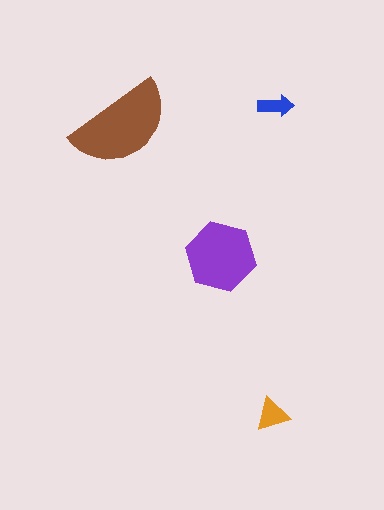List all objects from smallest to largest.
The blue arrow, the orange triangle, the purple hexagon, the brown semicircle.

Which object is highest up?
The blue arrow is topmost.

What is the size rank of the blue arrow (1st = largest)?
4th.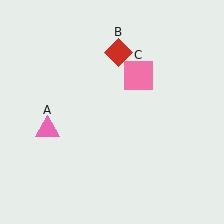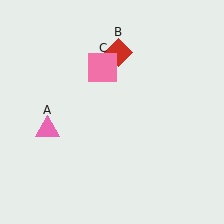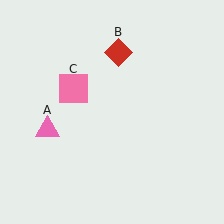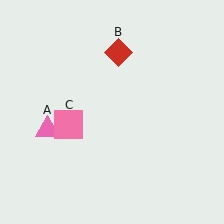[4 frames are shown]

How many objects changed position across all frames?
1 object changed position: pink square (object C).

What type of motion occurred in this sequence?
The pink square (object C) rotated counterclockwise around the center of the scene.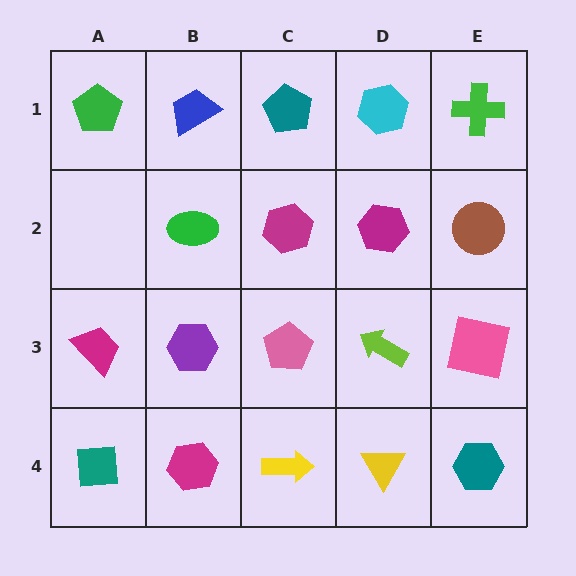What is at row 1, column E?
A green cross.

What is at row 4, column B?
A magenta hexagon.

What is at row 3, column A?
A magenta trapezoid.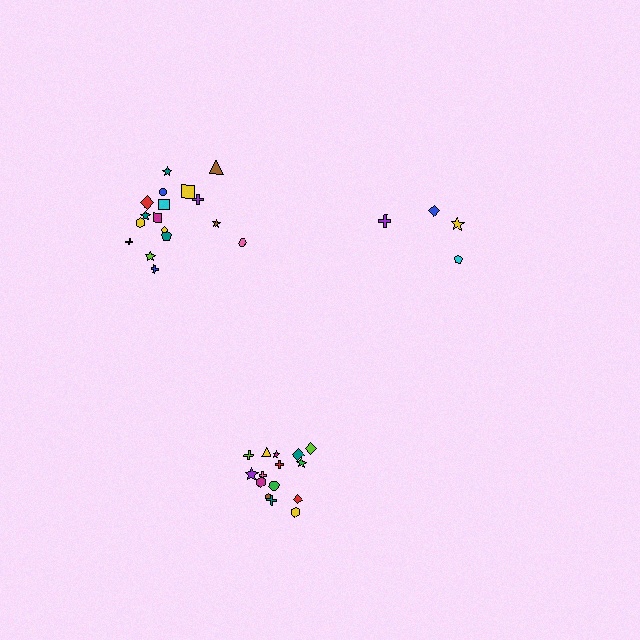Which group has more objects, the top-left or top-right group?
The top-left group.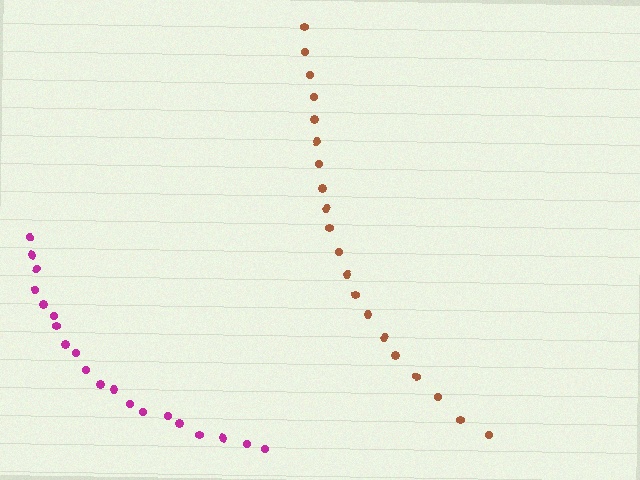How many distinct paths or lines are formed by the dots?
There are 2 distinct paths.